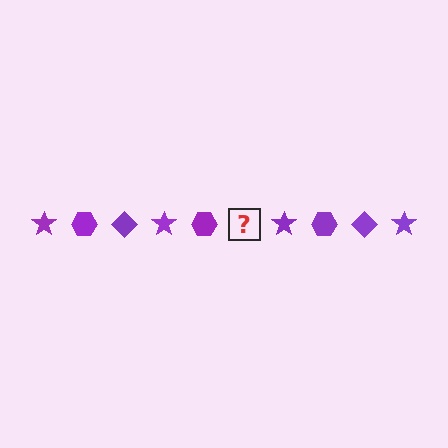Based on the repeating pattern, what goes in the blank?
The blank should be a purple diamond.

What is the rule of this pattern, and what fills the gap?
The rule is that the pattern cycles through star, hexagon, diamond shapes in purple. The gap should be filled with a purple diamond.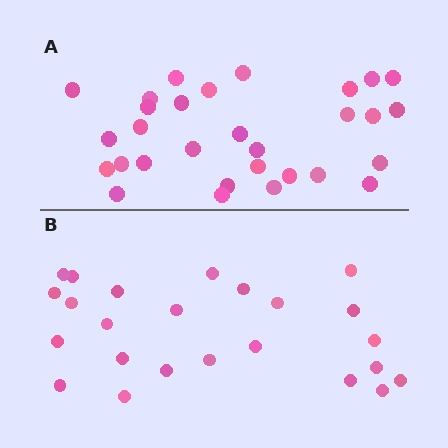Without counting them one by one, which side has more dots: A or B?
Region A (the top region) has more dots.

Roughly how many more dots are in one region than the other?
Region A has about 6 more dots than region B.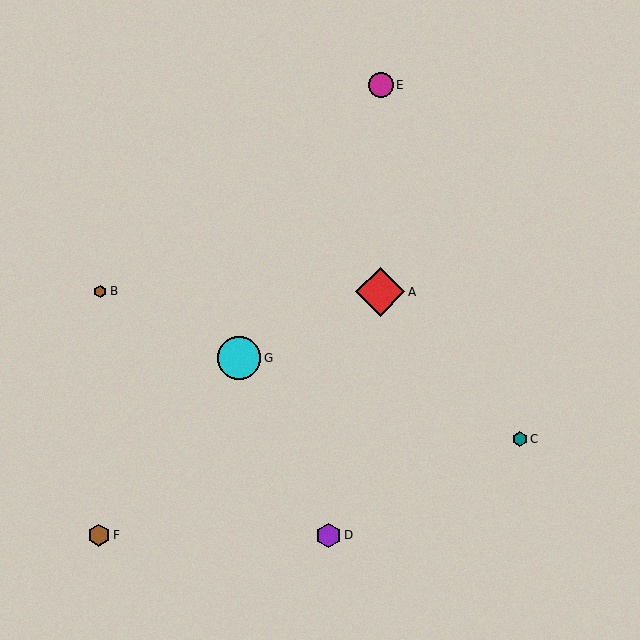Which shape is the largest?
The red diamond (labeled A) is the largest.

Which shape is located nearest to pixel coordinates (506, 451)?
The teal hexagon (labeled C) at (520, 439) is nearest to that location.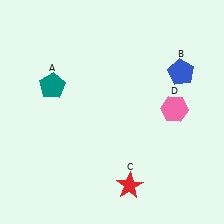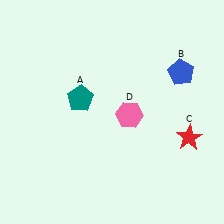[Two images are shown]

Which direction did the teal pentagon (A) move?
The teal pentagon (A) moved right.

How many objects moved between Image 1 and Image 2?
3 objects moved between the two images.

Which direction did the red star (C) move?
The red star (C) moved right.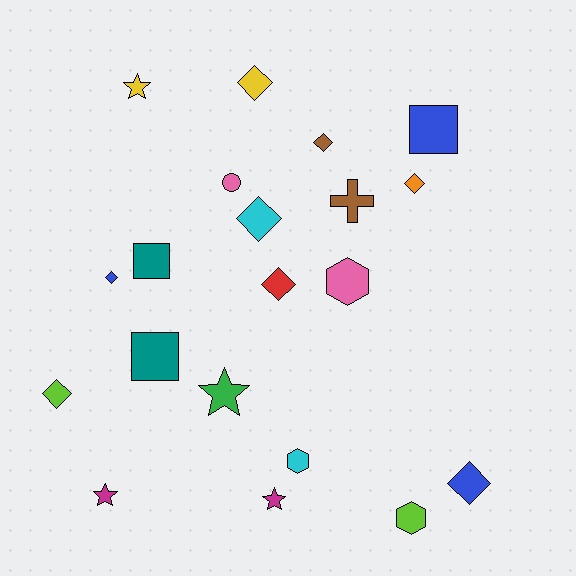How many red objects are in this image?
There is 1 red object.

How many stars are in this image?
There are 4 stars.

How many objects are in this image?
There are 20 objects.